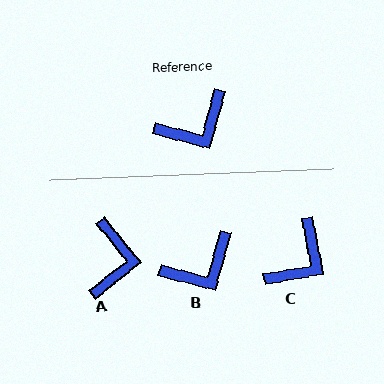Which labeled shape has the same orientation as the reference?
B.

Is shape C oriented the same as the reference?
No, it is off by about 25 degrees.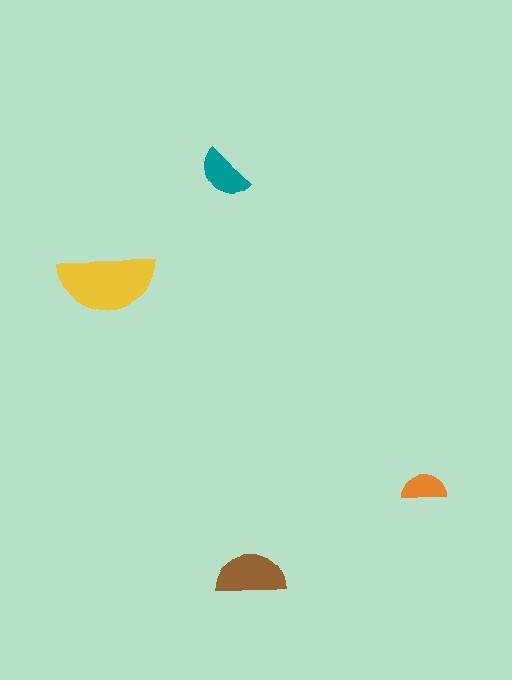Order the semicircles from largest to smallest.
the yellow one, the brown one, the teal one, the orange one.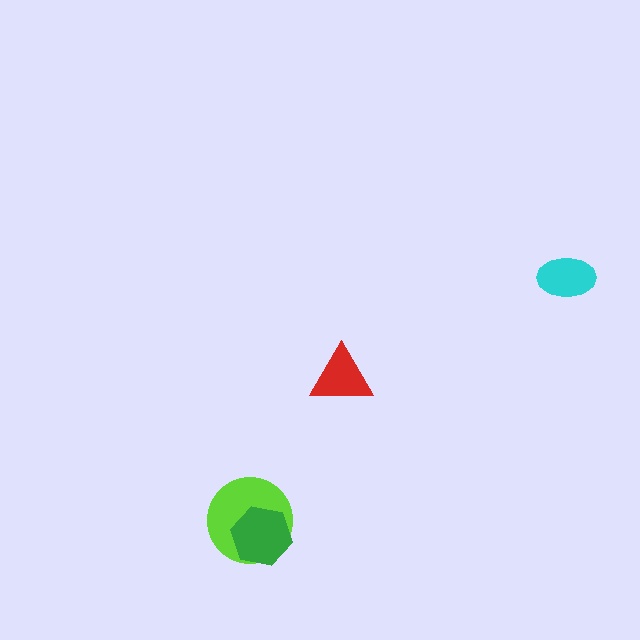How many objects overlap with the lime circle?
1 object overlaps with the lime circle.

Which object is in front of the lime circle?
The green hexagon is in front of the lime circle.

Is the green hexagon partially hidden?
No, no other shape covers it.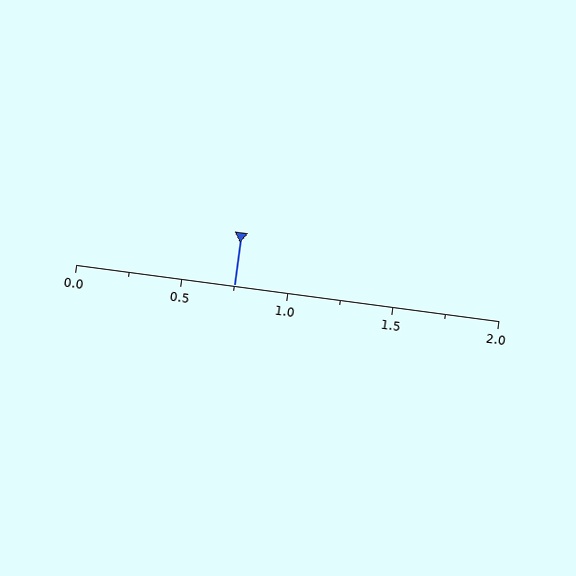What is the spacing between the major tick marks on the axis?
The major ticks are spaced 0.5 apart.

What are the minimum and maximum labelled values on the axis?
The axis runs from 0.0 to 2.0.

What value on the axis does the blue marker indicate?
The marker indicates approximately 0.75.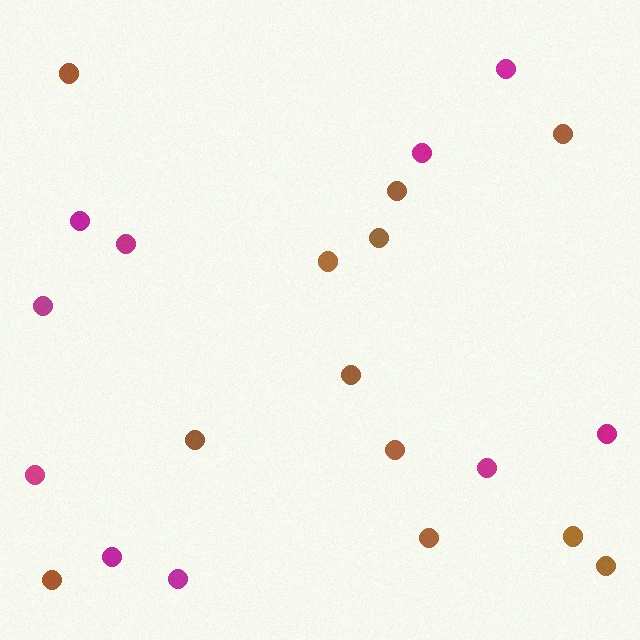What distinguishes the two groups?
There are 2 groups: one group of brown circles (12) and one group of magenta circles (10).